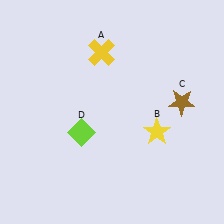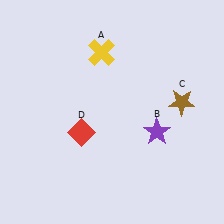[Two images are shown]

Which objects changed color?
B changed from yellow to purple. D changed from lime to red.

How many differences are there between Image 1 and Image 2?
There are 2 differences between the two images.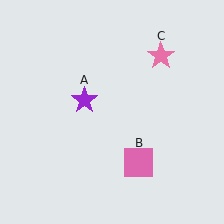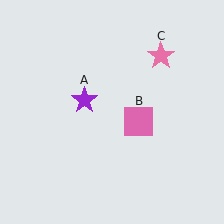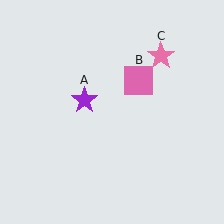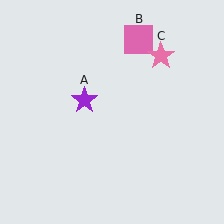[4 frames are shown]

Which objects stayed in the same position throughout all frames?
Purple star (object A) and pink star (object C) remained stationary.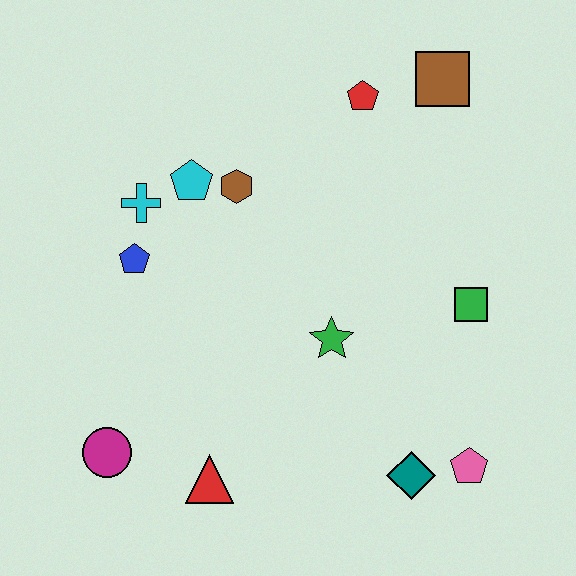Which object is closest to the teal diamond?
The pink pentagon is closest to the teal diamond.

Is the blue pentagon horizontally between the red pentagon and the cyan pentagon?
No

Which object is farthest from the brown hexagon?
The pink pentagon is farthest from the brown hexagon.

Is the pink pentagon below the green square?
Yes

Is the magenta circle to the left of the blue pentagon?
Yes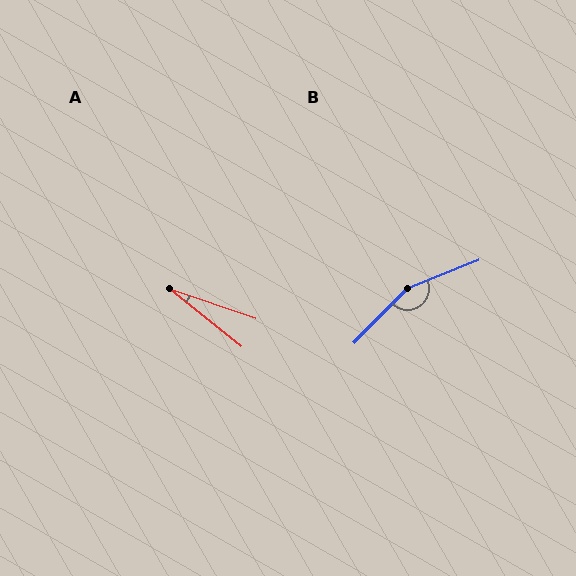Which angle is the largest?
B, at approximately 156 degrees.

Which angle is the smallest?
A, at approximately 20 degrees.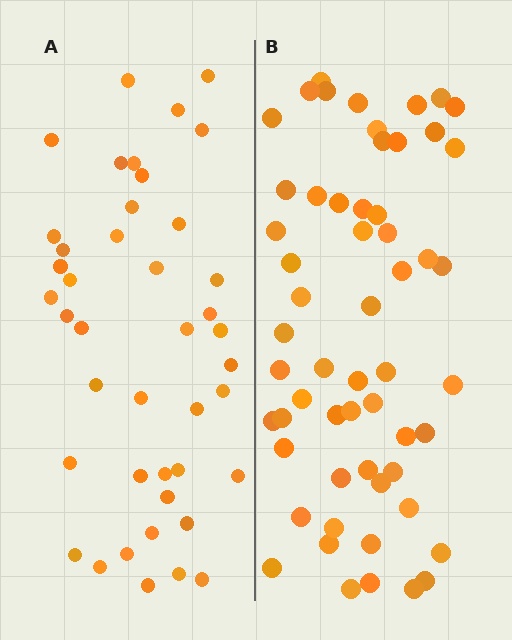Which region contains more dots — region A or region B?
Region B (the right region) has more dots.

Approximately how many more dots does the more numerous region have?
Region B has approximately 15 more dots than region A.